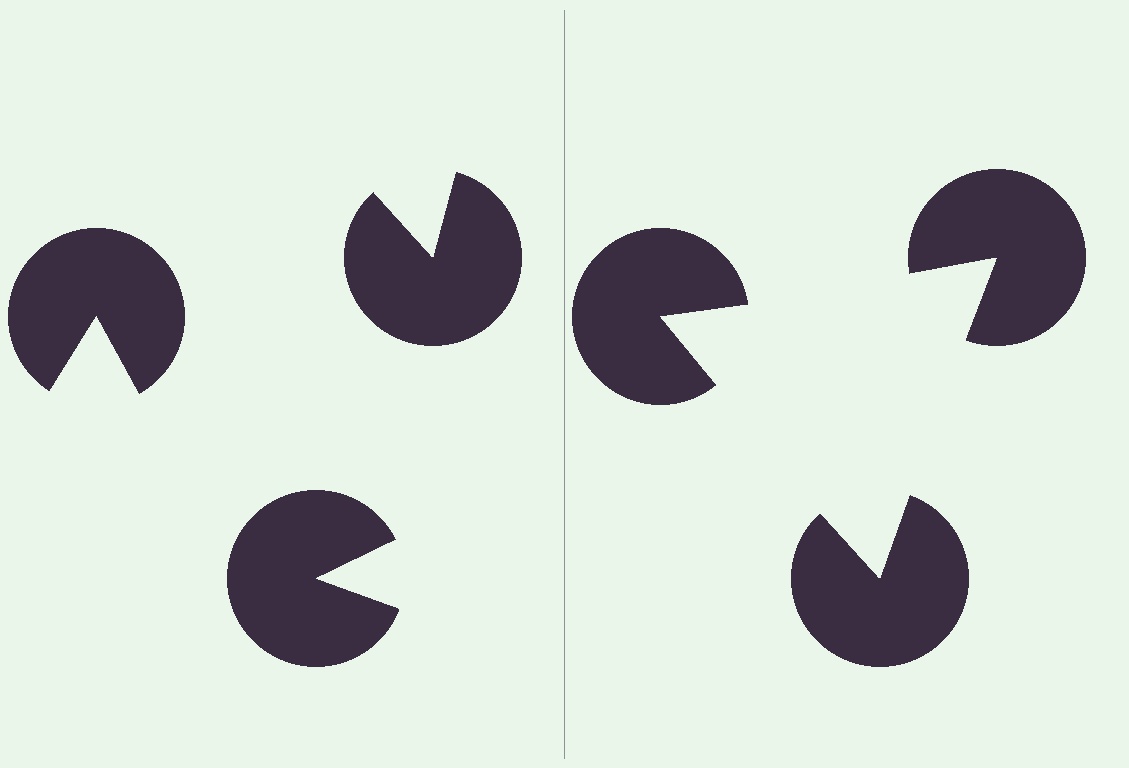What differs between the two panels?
The pac-man discs are positioned identically on both sides; only the wedge orientations differ. On the right they align to a triangle; on the left they are misaligned.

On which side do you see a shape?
An illusory triangle appears on the right side. On the left side the wedge cuts are rotated, so no coherent shape forms.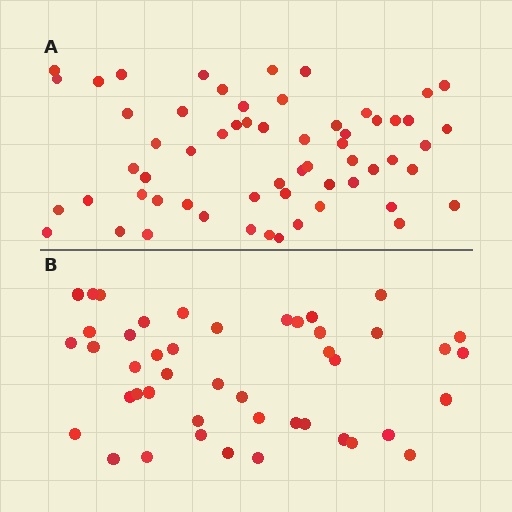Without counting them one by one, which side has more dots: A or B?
Region A (the top region) has more dots.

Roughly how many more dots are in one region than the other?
Region A has approximately 15 more dots than region B.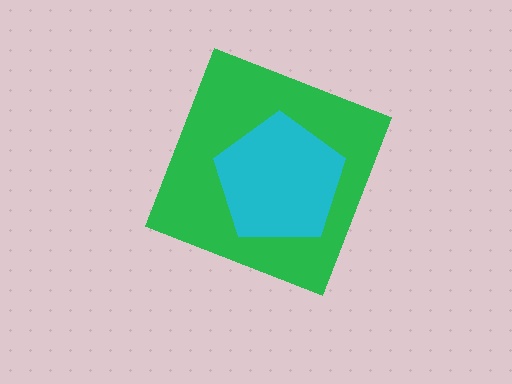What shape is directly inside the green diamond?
The cyan pentagon.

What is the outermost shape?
The green diamond.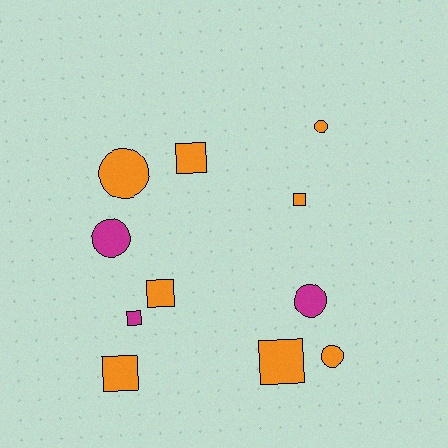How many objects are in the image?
There are 11 objects.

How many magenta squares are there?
There is 1 magenta square.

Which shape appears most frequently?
Square, with 6 objects.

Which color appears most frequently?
Orange, with 8 objects.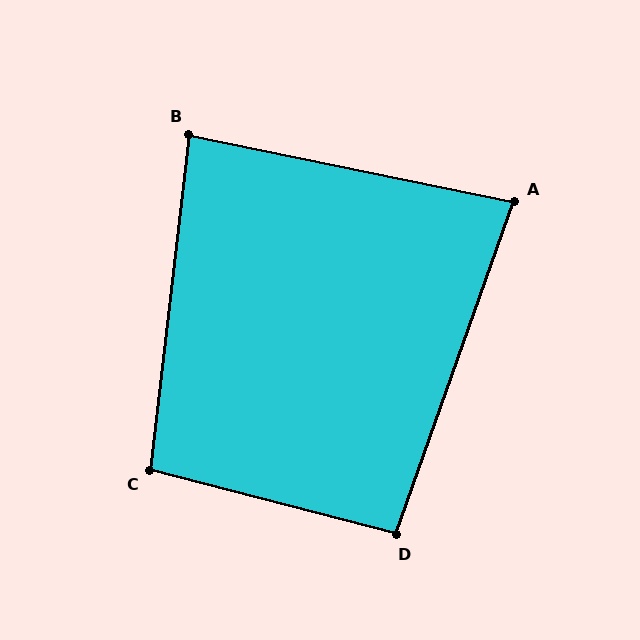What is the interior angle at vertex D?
Approximately 95 degrees (obtuse).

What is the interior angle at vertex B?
Approximately 85 degrees (acute).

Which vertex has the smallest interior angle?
A, at approximately 82 degrees.